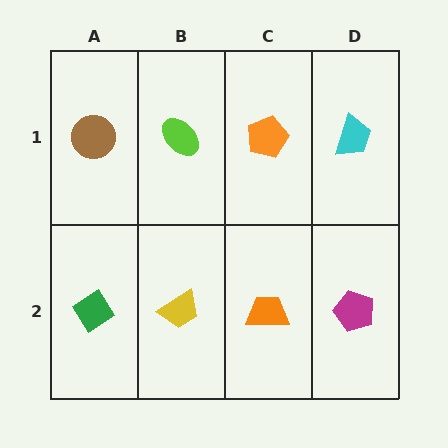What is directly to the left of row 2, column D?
An orange trapezoid.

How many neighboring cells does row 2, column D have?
2.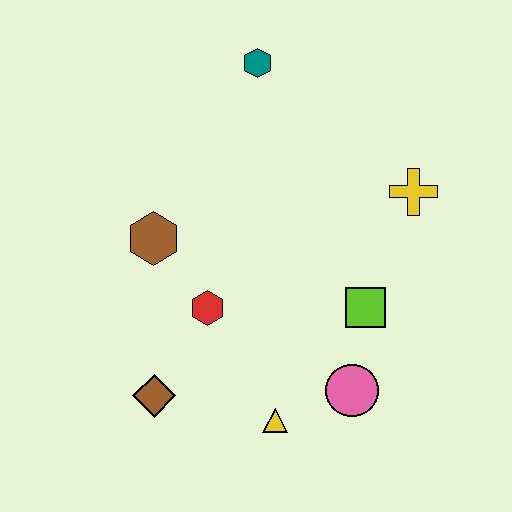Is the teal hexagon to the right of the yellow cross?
No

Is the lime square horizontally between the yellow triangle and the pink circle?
No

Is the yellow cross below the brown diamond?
No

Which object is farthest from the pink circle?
The teal hexagon is farthest from the pink circle.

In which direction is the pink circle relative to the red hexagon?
The pink circle is to the right of the red hexagon.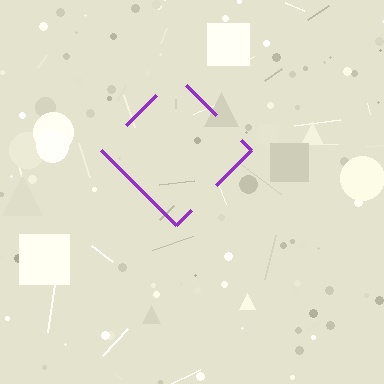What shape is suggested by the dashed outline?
The dashed outline suggests a diamond.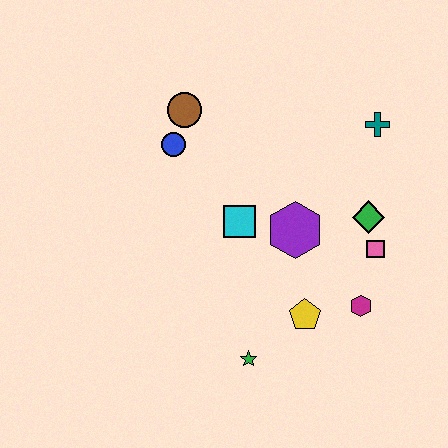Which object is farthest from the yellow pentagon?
The brown circle is farthest from the yellow pentagon.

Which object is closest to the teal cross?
The green diamond is closest to the teal cross.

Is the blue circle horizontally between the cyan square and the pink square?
No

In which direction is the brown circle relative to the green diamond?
The brown circle is to the left of the green diamond.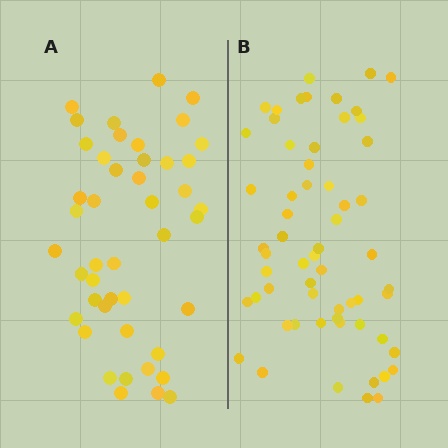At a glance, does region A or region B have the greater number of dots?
Region B (the right region) has more dots.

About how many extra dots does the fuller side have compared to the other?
Region B has approximately 15 more dots than region A.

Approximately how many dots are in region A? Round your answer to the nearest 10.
About 40 dots. (The exact count is 45, which rounds to 40.)